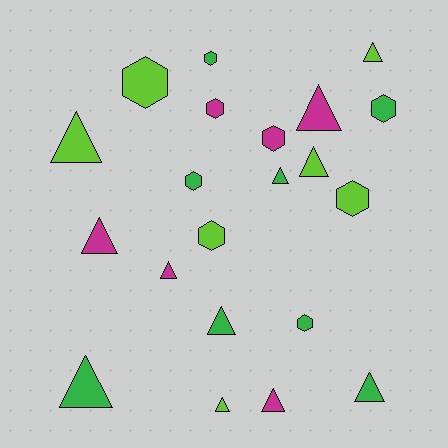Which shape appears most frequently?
Triangle, with 12 objects.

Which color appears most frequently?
Green, with 8 objects.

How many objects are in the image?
There are 21 objects.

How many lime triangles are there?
There are 4 lime triangles.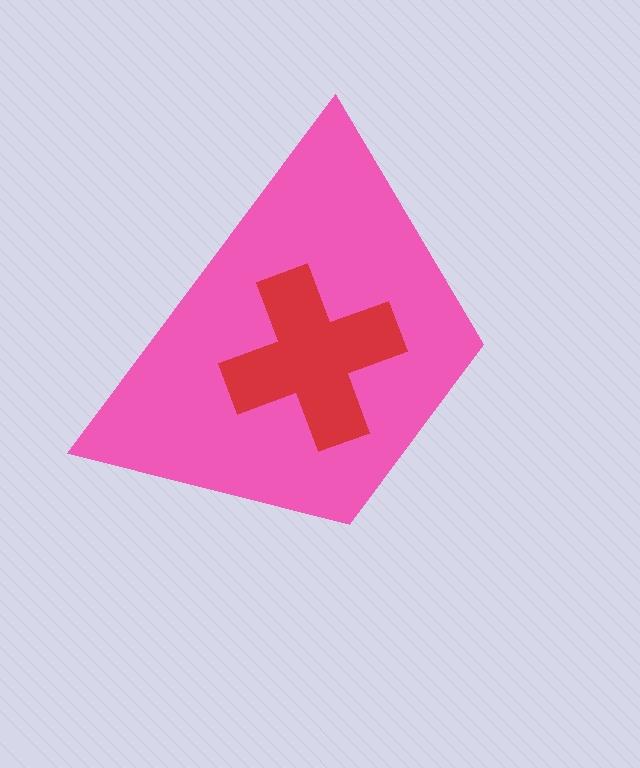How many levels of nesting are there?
2.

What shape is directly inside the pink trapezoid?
The red cross.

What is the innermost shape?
The red cross.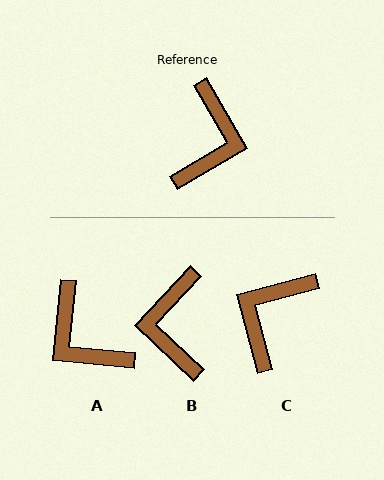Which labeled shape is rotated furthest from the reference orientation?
C, about 164 degrees away.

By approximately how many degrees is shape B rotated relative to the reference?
Approximately 164 degrees clockwise.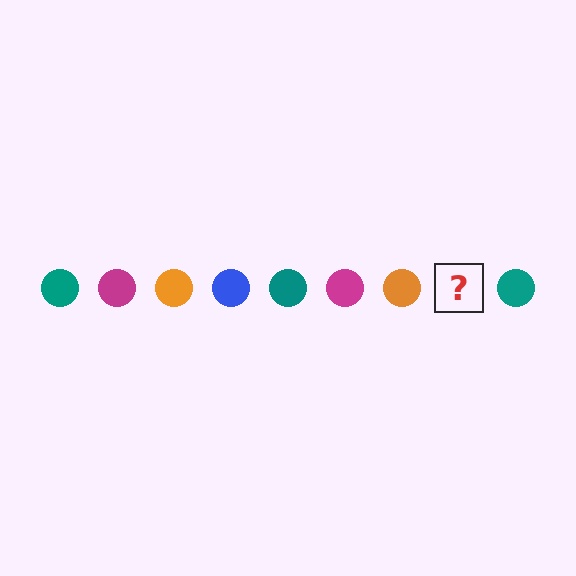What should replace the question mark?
The question mark should be replaced with a blue circle.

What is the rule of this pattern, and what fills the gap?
The rule is that the pattern cycles through teal, magenta, orange, blue circles. The gap should be filled with a blue circle.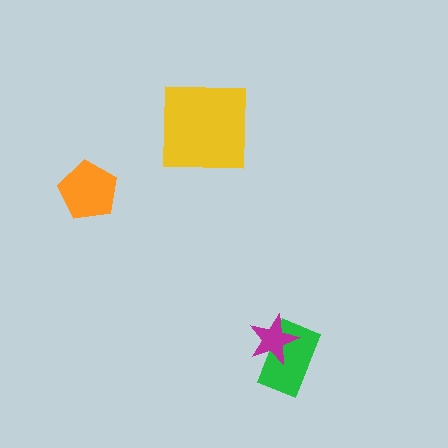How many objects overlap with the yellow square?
0 objects overlap with the yellow square.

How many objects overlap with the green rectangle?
1 object overlaps with the green rectangle.